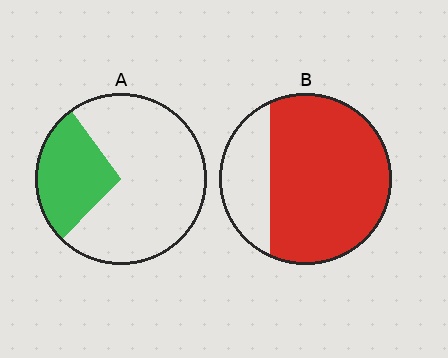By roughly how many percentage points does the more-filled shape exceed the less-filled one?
By roughly 50 percentage points (B over A).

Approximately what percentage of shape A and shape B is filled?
A is approximately 30% and B is approximately 75%.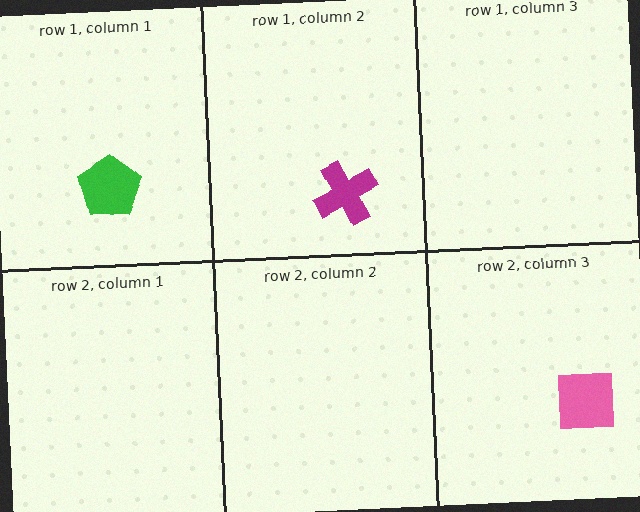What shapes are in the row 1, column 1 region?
The green pentagon.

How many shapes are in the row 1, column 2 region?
1.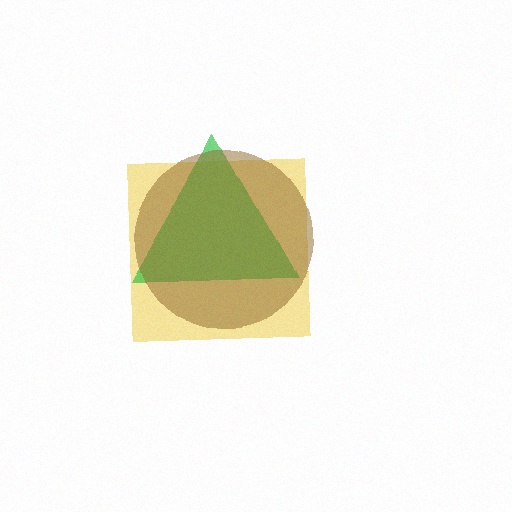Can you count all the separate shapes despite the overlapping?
Yes, there are 3 separate shapes.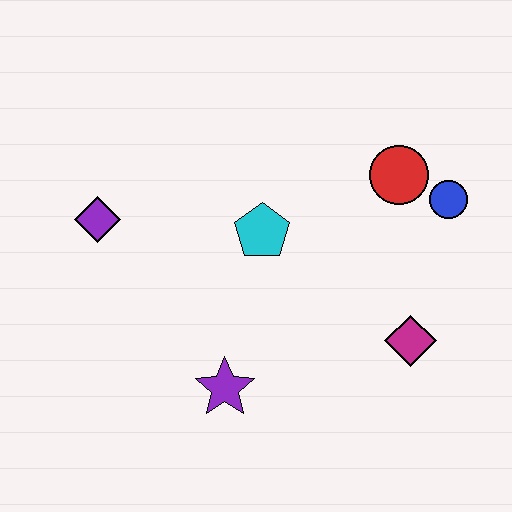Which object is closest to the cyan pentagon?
The red circle is closest to the cyan pentagon.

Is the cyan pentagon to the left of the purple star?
No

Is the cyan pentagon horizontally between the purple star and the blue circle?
Yes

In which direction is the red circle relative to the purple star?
The red circle is above the purple star.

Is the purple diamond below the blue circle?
Yes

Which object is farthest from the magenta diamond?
The purple diamond is farthest from the magenta diamond.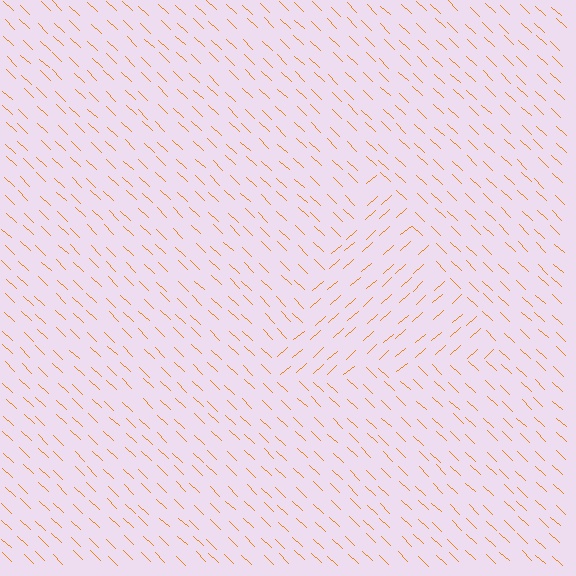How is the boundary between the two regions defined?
The boundary is defined purely by a change in line orientation (approximately 85 degrees difference). All lines are the same color and thickness.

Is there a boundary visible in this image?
Yes, there is a texture boundary formed by a change in line orientation.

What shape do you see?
I see a triangle.